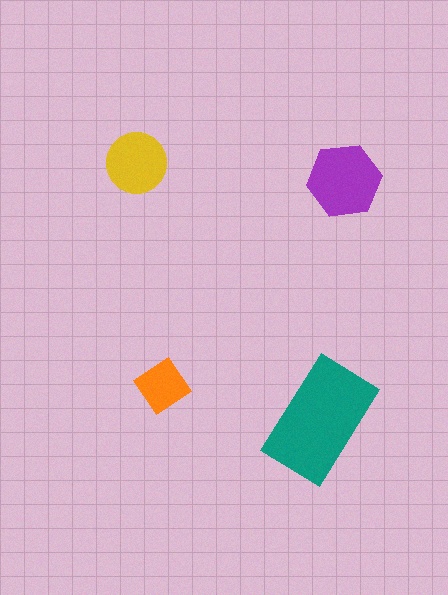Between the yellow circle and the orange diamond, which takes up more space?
The yellow circle.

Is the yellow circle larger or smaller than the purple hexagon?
Smaller.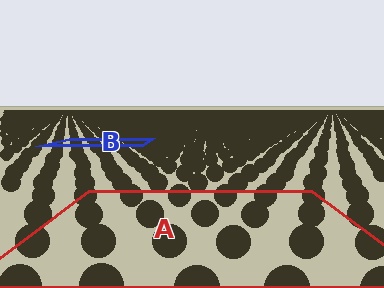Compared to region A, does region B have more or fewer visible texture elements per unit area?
Region B has more texture elements per unit area — they are packed more densely because it is farther away.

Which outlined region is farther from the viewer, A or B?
Region B is farther from the viewer — the texture elements inside it appear smaller and more densely packed.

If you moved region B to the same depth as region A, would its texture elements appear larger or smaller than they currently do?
They would appear larger. At a closer depth, the same texture elements are projected at a bigger on-screen size.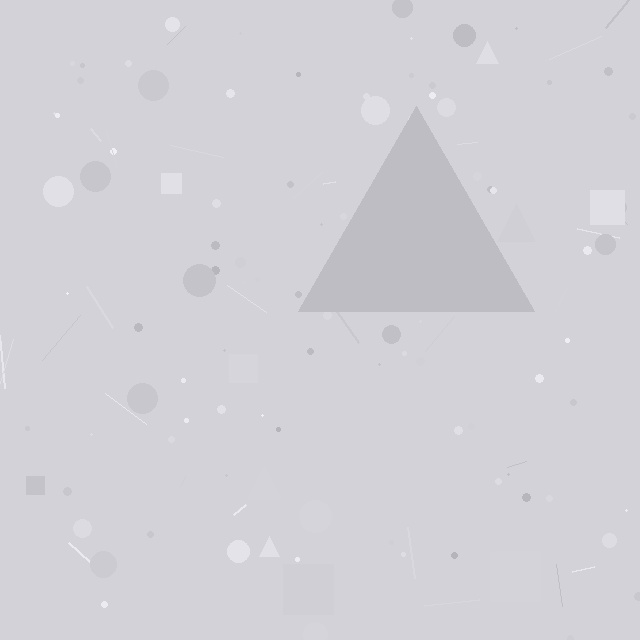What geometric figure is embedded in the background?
A triangle is embedded in the background.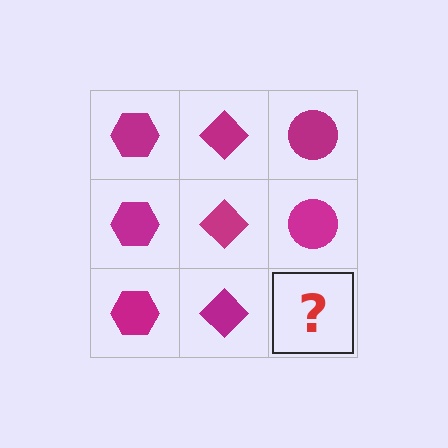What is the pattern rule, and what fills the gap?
The rule is that each column has a consistent shape. The gap should be filled with a magenta circle.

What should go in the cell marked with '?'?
The missing cell should contain a magenta circle.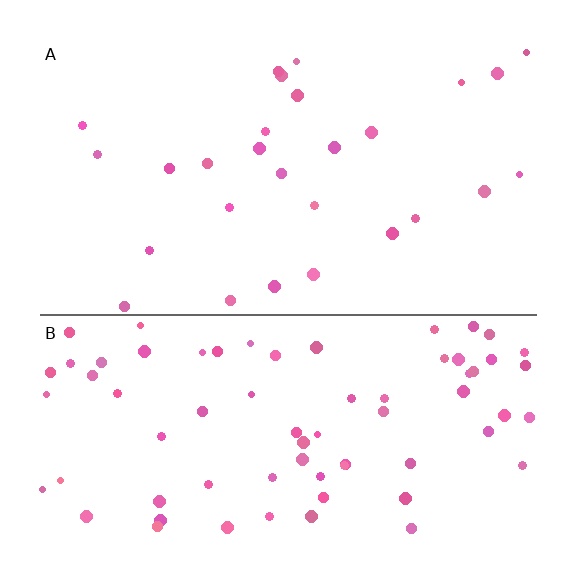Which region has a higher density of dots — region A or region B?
B (the bottom).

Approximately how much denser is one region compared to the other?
Approximately 2.6× — region B over region A.